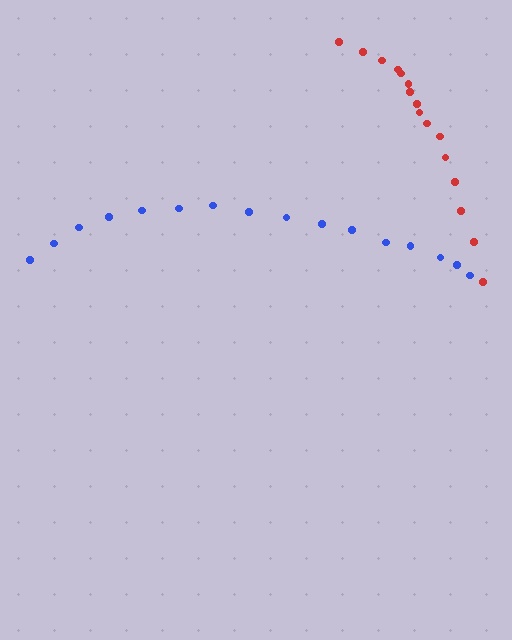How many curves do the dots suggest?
There are 2 distinct paths.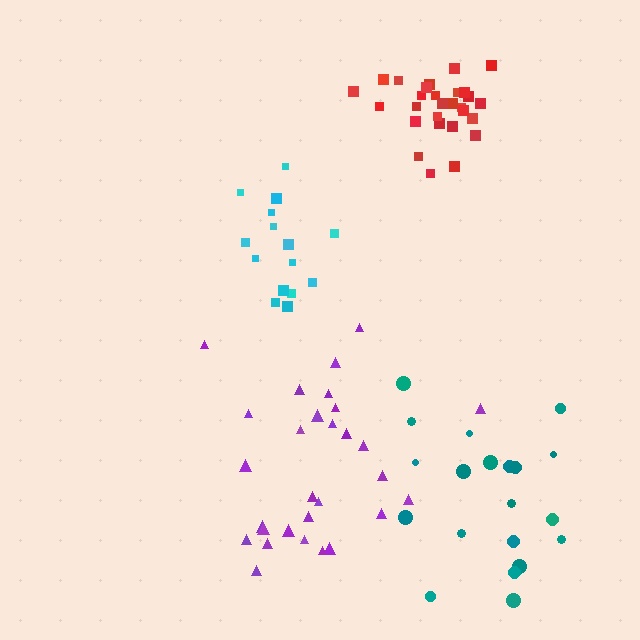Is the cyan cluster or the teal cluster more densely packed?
Cyan.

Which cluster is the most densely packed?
Red.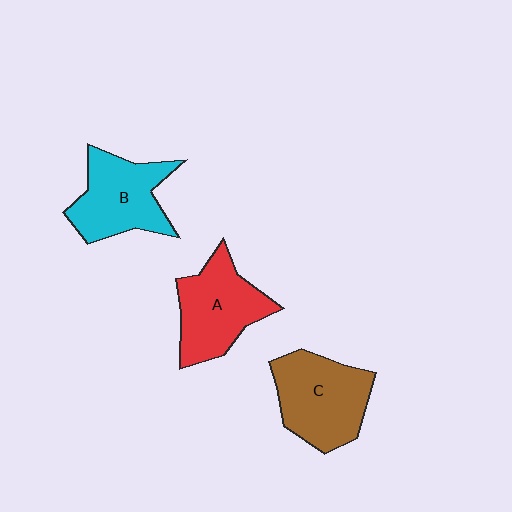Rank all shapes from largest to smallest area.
From largest to smallest: C (brown), A (red), B (cyan).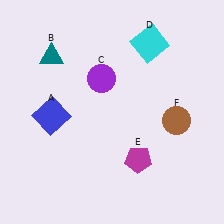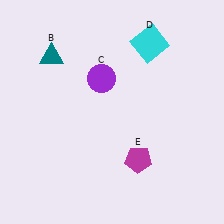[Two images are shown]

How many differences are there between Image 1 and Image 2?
There are 2 differences between the two images.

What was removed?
The brown circle (F), the blue square (A) were removed in Image 2.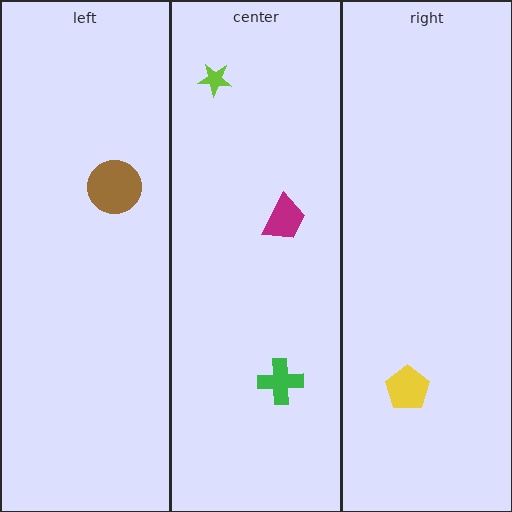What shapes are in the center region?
The lime star, the green cross, the magenta trapezoid.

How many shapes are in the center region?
3.